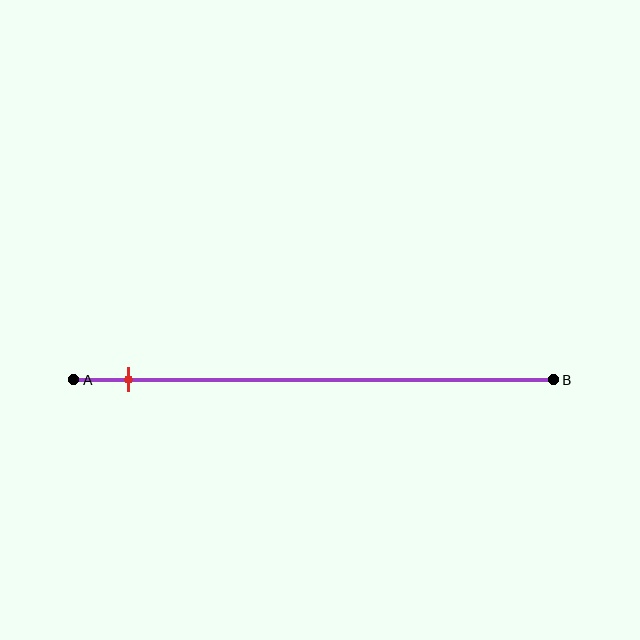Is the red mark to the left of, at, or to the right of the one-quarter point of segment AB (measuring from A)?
The red mark is to the left of the one-quarter point of segment AB.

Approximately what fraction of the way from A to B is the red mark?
The red mark is approximately 10% of the way from A to B.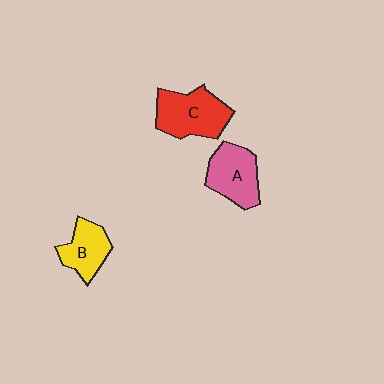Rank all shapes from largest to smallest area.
From largest to smallest: C (red), A (pink), B (yellow).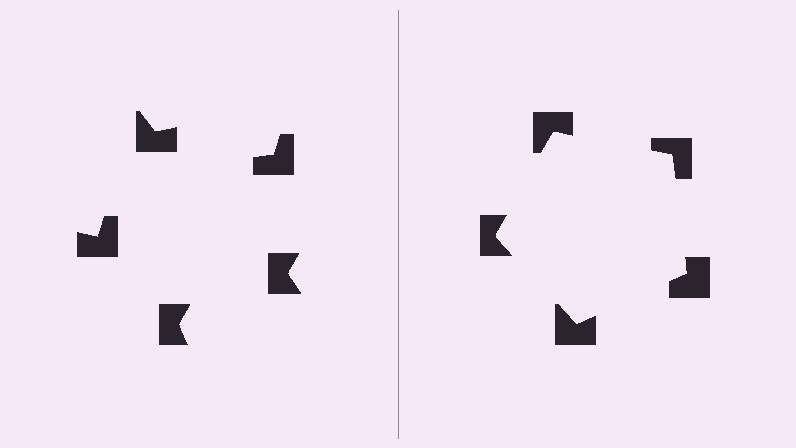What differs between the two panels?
The notched squares are positioned identically on both sides; only the wedge orientations differ. On the right they align to a pentagon; on the left they are misaligned.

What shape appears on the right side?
An illusory pentagon.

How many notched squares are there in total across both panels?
10 — 5 on each side.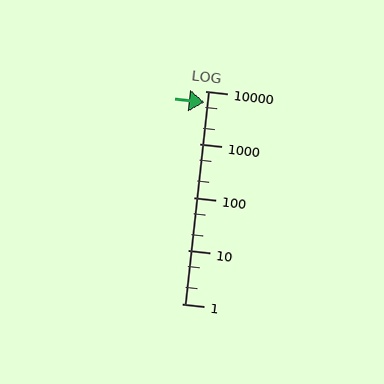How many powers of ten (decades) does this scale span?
The scale spans 4 decades, from 1 to 10000.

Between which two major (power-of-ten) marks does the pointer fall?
The pointer is between 1000 and 10000.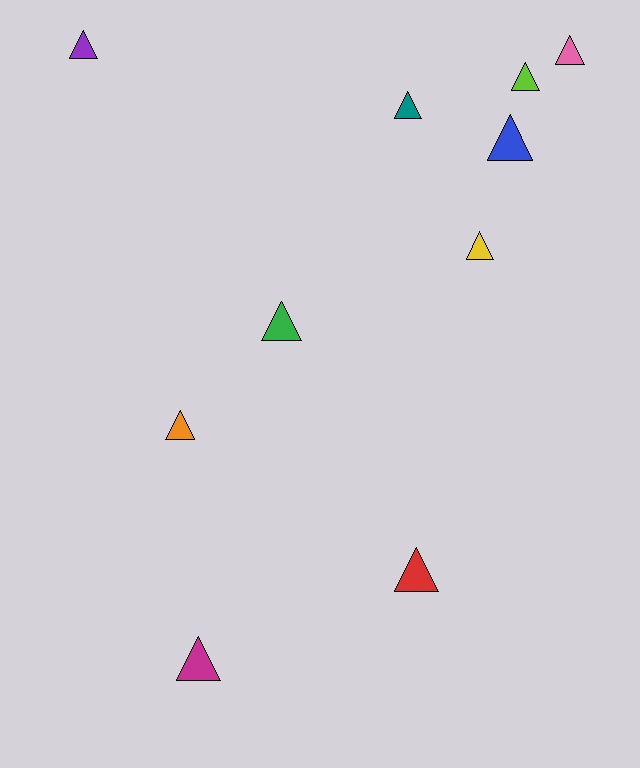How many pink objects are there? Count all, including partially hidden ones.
There is 1 pink object.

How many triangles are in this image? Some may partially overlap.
There are 10 triangles.